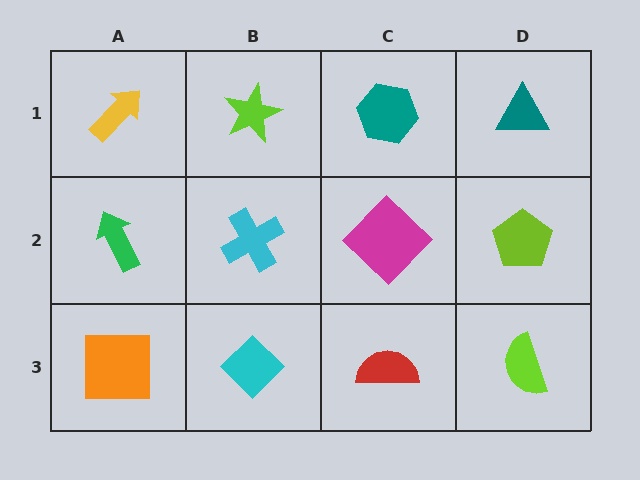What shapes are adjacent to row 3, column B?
A cyan cross (row 2, column B), an orange square (row 3, column A), a red semicircle (row 3, column C).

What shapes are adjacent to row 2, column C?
A teal hexagon (row 1, column C), a red semicircle (row 3, column C), a cyan cross (row 2, column B), a lime pentagon (row 2, column D).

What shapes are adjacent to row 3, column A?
A green arrow (row 2, column A), a cyan diamond (row 3, column B).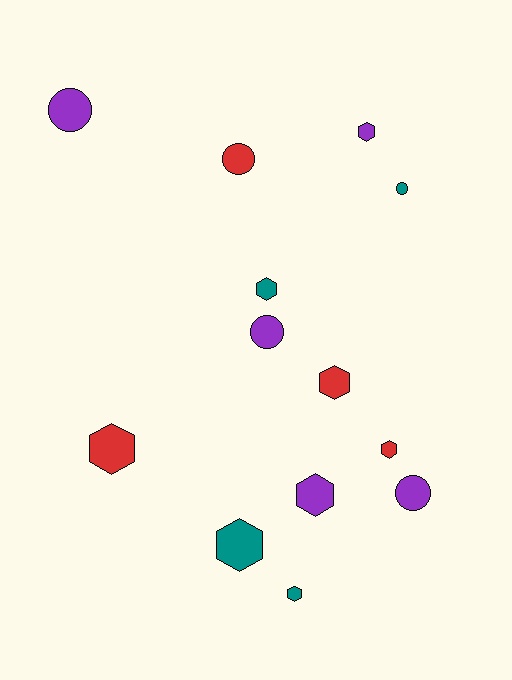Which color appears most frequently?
Purple, with 5 objects.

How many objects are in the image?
There are 13 objects.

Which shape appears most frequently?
Hexagon, with 8 objects.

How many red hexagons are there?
There are 3 red hexagons.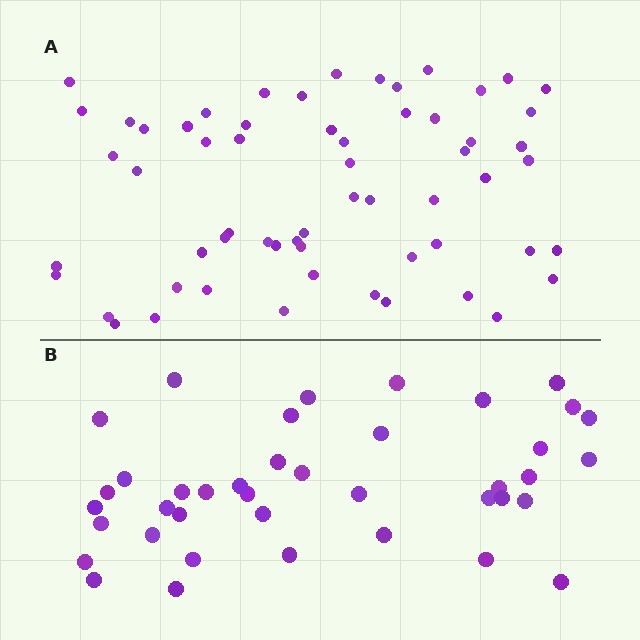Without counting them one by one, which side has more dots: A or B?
Region A (the top region) has more dots.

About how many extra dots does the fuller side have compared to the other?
Region A has approximately 20 more dots than region B.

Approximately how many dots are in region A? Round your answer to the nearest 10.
About 60 dots.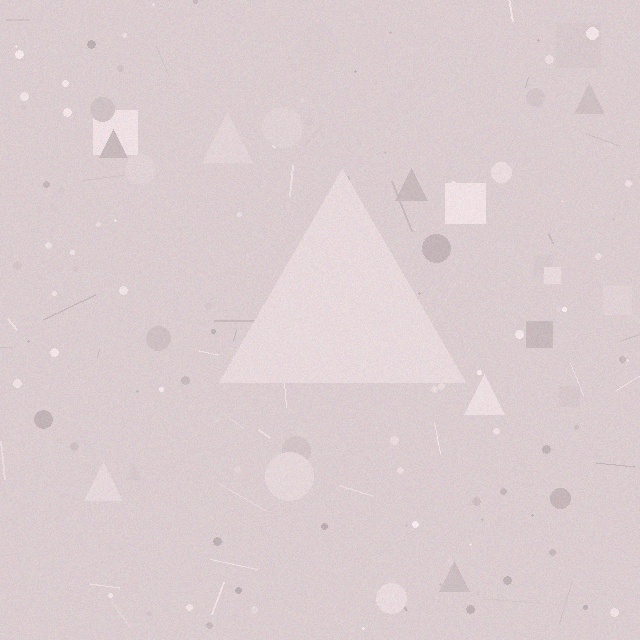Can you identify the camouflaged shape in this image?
The camouflaged shape is a triangle.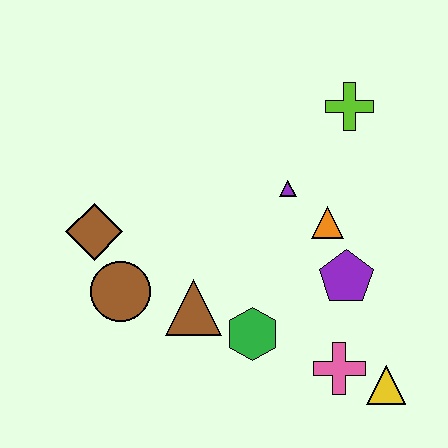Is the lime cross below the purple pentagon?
No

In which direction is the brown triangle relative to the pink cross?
The brown triangle is to the left of the pink cross.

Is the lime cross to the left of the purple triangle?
No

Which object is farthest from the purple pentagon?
The brown diamond is farthest from the purple pentagon.